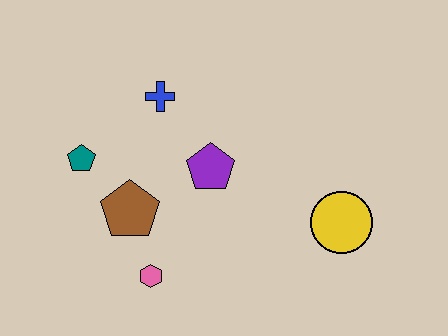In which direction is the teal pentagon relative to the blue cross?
The teal pentagon is to the left of the blue cross.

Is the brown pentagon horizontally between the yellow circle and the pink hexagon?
No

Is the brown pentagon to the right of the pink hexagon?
No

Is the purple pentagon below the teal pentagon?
Yes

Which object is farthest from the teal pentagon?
The yellow circle is farthest from the teal pentagon.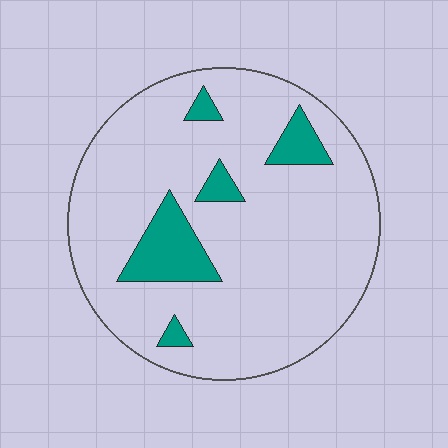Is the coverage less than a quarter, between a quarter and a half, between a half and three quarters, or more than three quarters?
Less than a quarter.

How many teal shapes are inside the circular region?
5.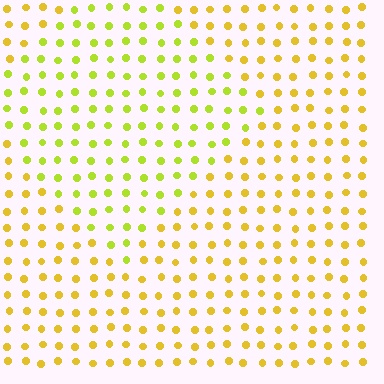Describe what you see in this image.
The image is filled with small yellow elements in a uniform arrangement. A diamond-shaped region is visible where the elements are tinted to a slightly different hue, forming a subtle color boundary.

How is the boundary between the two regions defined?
The boundary is defined purely by a slight shift in hue (about 28 degrees). Spacing, size, and orientation are identical on both sides.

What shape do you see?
I see a diamond.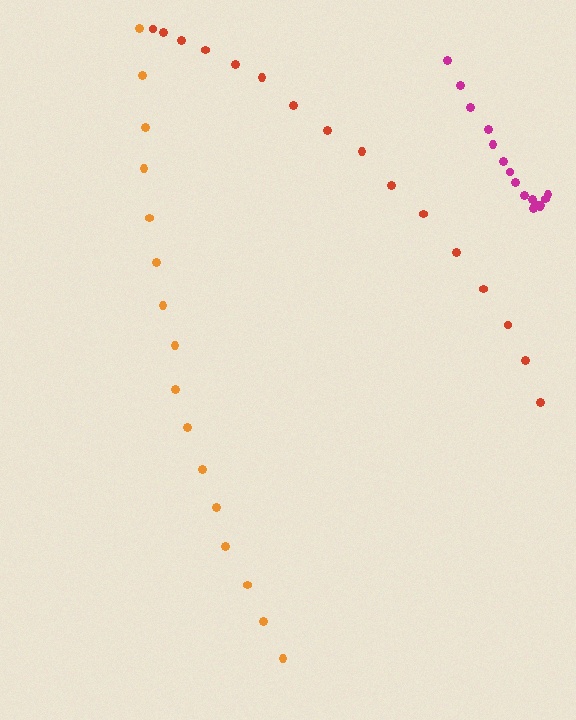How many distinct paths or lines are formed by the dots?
There are 3 distinct paths.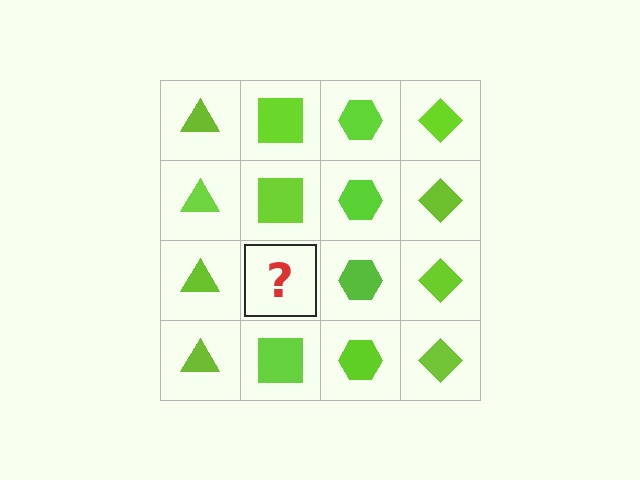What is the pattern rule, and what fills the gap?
The rule is that each column has a consistent shape. The gap should be filled with a lime square.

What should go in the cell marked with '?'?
The missing cell should contain a lime square.